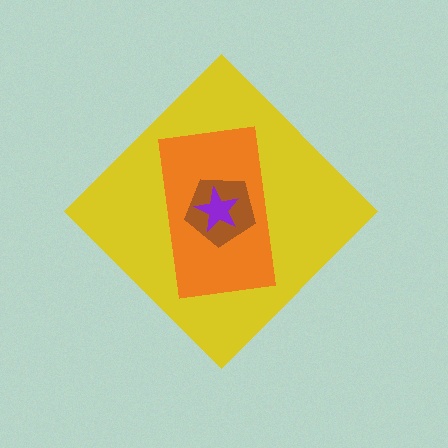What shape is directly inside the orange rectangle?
The brown pentagon.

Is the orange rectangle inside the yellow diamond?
Yes.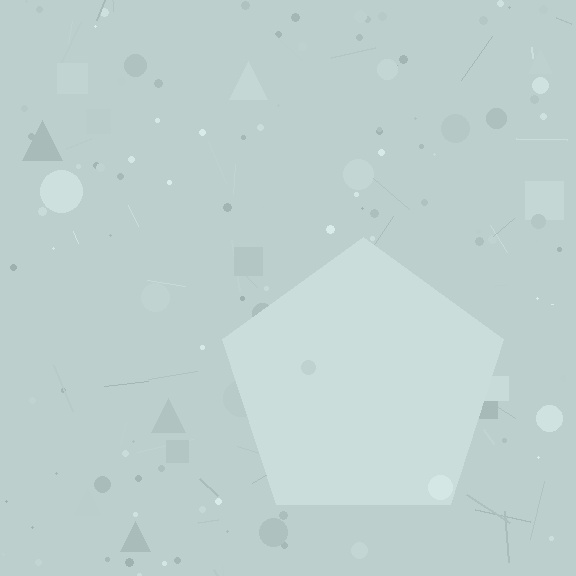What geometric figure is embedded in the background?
A pentagon is embedded in the background.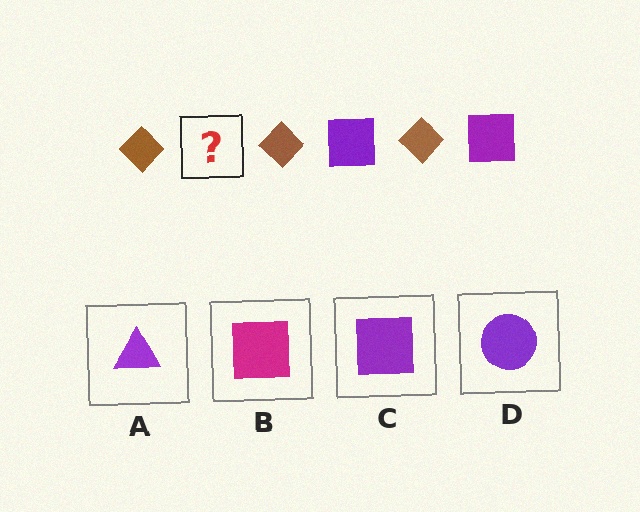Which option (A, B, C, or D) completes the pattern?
C.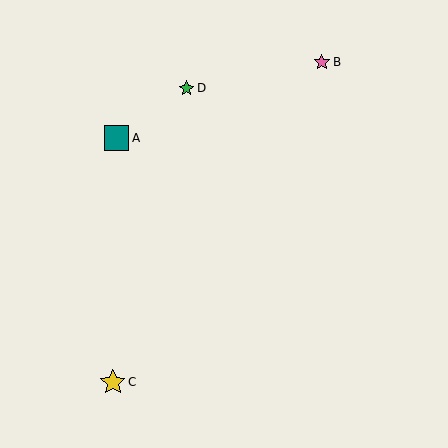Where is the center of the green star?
The center of the green star is at (187, 88).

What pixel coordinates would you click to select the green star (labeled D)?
Click at (187, 88) to select the green star D.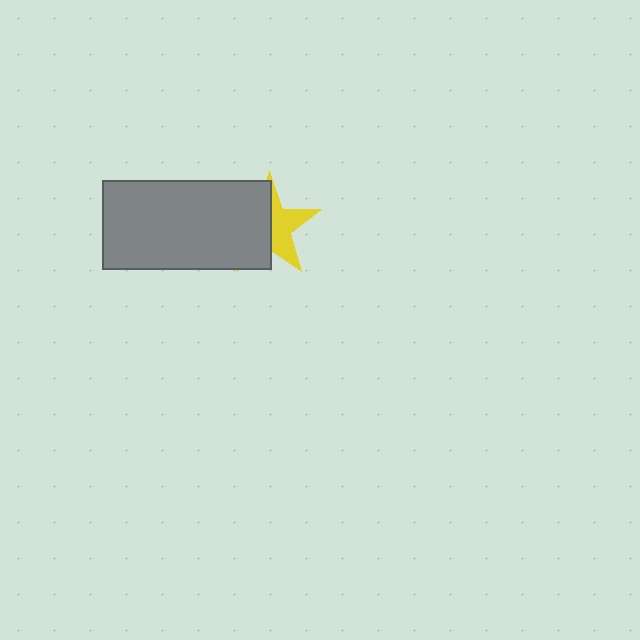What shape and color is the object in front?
The object in front is a gray rectangle.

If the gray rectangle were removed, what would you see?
You would see the complete yellow star.